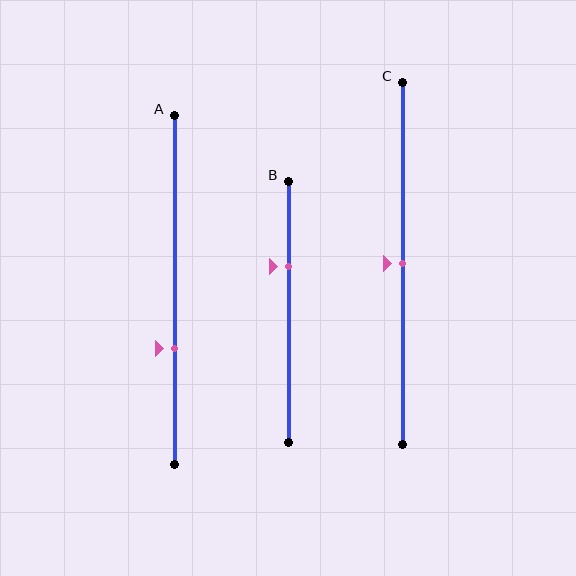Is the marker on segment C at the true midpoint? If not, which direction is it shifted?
Yes, the marker on segment C is at the true midpoint.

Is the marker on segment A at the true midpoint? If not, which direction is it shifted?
No, the marker on segment A is shifted downward by about 17% of the segment length.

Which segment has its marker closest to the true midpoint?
Segment C has its marker closest to the true midpoint.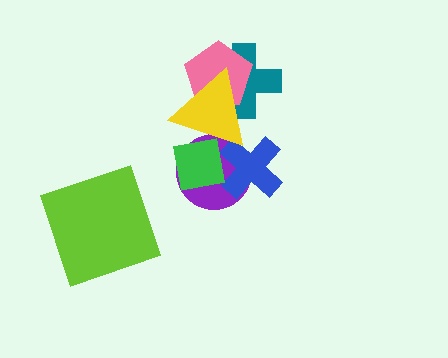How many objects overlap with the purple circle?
3 objects overlap with the purple circle.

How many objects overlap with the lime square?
0 objects overlap with the lime square.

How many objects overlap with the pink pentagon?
2 objects overlap with the pink pentagon.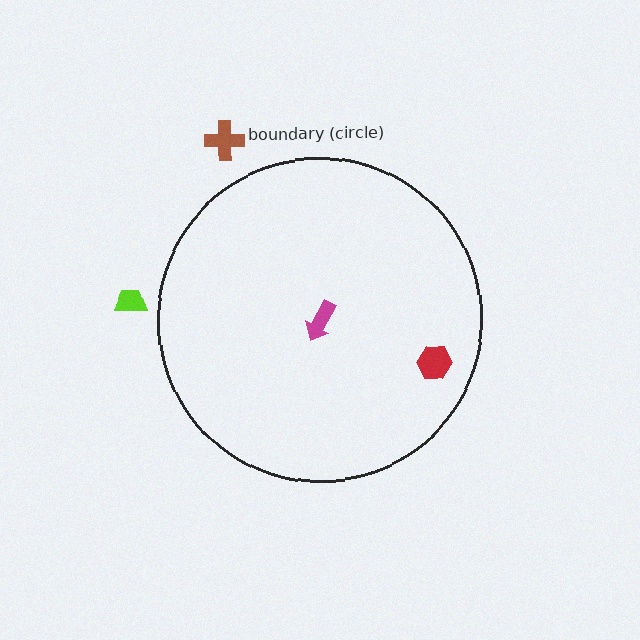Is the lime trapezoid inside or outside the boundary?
Outside.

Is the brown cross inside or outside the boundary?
Outside.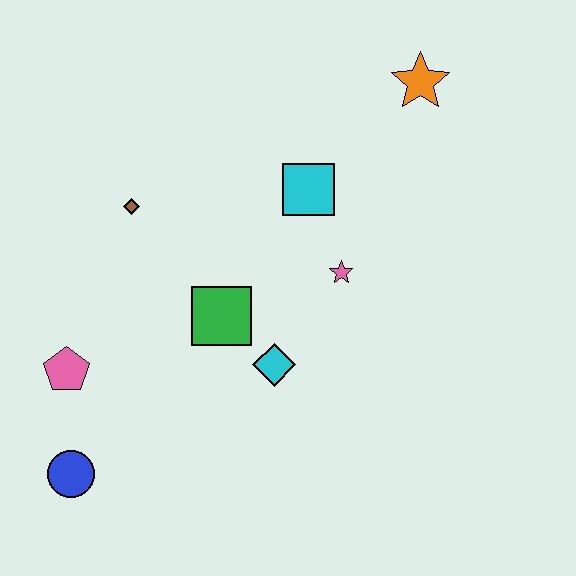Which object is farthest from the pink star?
The blue circle is farthest from the pink star.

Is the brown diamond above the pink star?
Yes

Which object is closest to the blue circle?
The pink pentagon is closest to the blue circle.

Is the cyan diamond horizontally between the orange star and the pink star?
No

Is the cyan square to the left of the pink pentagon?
No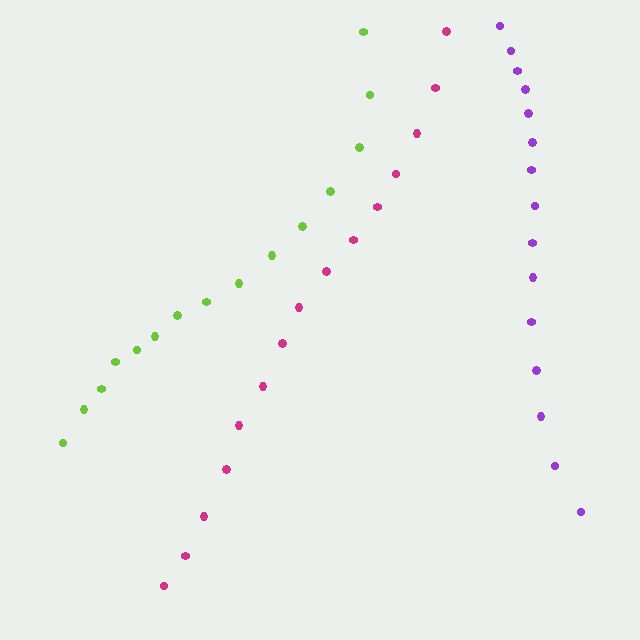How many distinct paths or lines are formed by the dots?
There are 3 distinct paths.